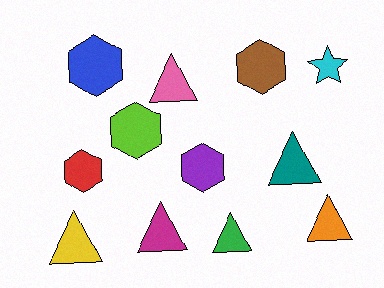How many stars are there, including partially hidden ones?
There is 1 star.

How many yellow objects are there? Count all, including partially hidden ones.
There is 1 yellow object.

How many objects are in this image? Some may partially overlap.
There are 12 objects.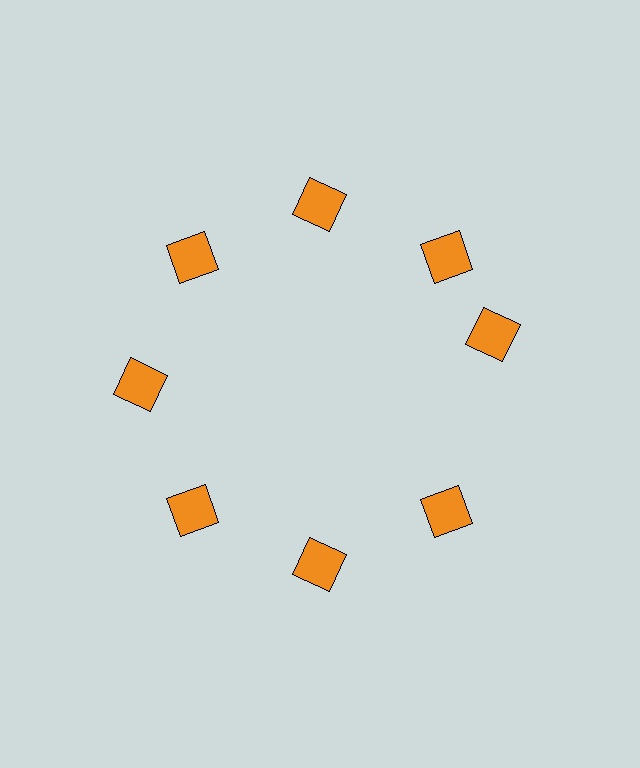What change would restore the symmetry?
The symmetry would be restored by rotating it back into even spacing with its neighbors so that all 8 squares sit at equal angles and equal distance from the center.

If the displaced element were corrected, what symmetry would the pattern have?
It would have 8-fold rotational symmetry — the pattern would map onto itself every 45 degrees.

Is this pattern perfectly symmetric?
No. The 8 orange squares are arranged in a ring, but one element near the 3 o'clock position is rotated out of alignment along the ring, breaking the 8-fold rotational symmetry.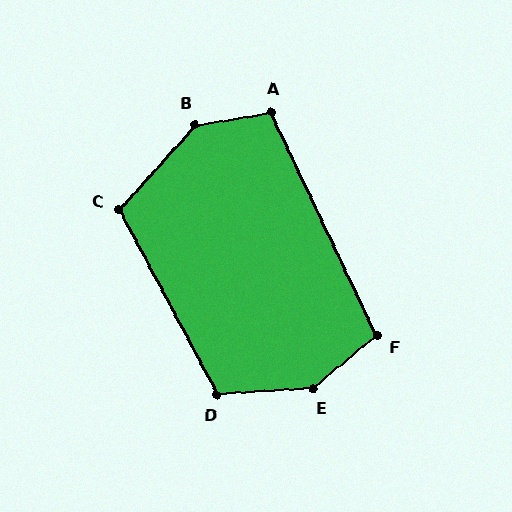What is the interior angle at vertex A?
Approximately 106 degrees (obtuse).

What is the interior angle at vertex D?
Approximately 114 degrees (obtuse).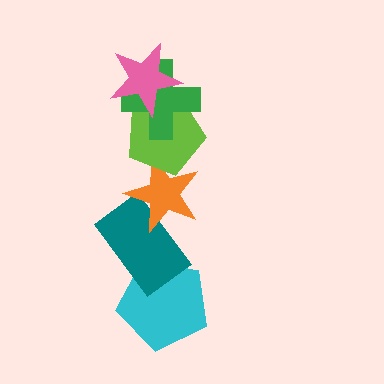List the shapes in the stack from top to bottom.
From top to bottom: the pink star, the green cross, the lime pentagon, the orange star, the teal rectangle, the cyan pentagon.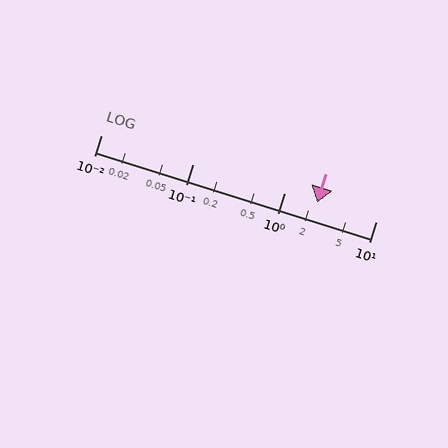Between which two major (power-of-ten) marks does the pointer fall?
The pointer is between 1 and 10.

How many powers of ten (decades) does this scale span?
The scale spans 3 decades, from 0.01 to 10.